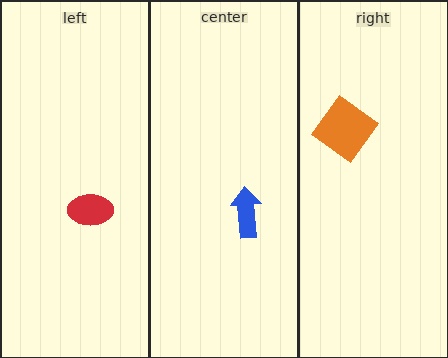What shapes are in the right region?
The orange diamond.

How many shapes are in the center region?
1.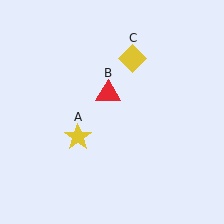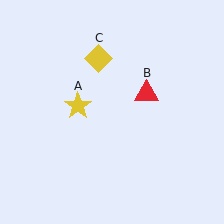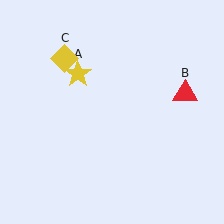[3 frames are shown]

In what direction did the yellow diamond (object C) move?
The yellow diamond (object C) moved left.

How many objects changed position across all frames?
3 objects changed position: yellow star (object A), red triangle (object B), yellow diamond (object C).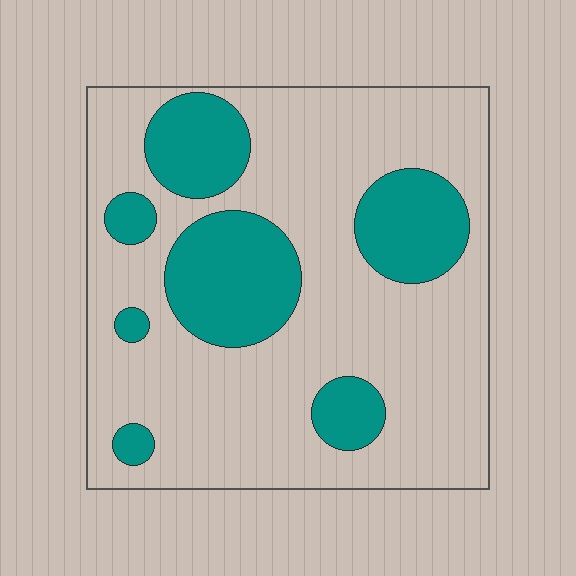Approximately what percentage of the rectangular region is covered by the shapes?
Approximately 25%.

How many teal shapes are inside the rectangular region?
7.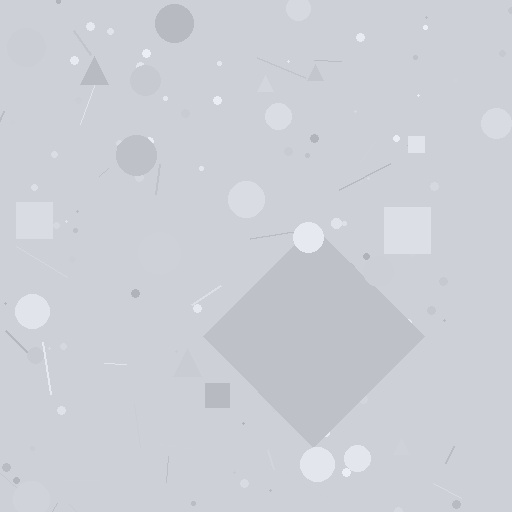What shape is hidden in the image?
A diamond is hidden in the image.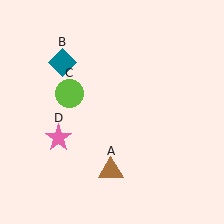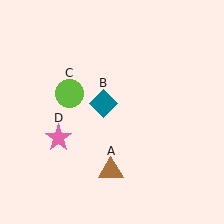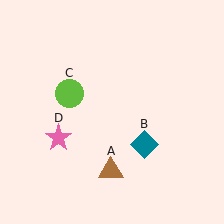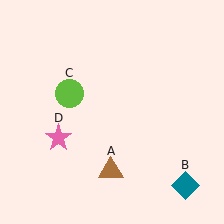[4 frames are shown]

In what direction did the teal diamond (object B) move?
The teal diamond (object B) moved down and to the right.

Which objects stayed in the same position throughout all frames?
Brown triangle (object A) and lime circle (object C) and pink star (object D) remained stationary.